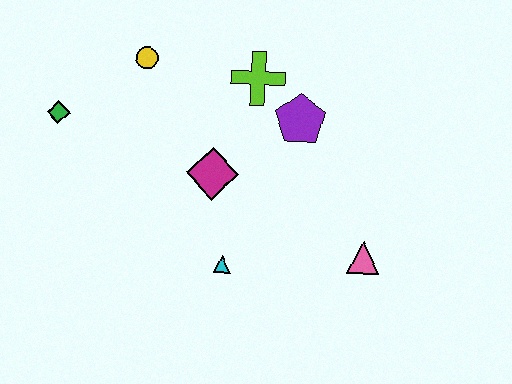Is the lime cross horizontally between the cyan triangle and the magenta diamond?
No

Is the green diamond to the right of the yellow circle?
No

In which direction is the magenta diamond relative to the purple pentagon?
The magenta diamond is to the left of the purple pentagon.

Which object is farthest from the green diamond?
The pink triangle is farthest from the green diamond.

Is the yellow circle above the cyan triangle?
Yes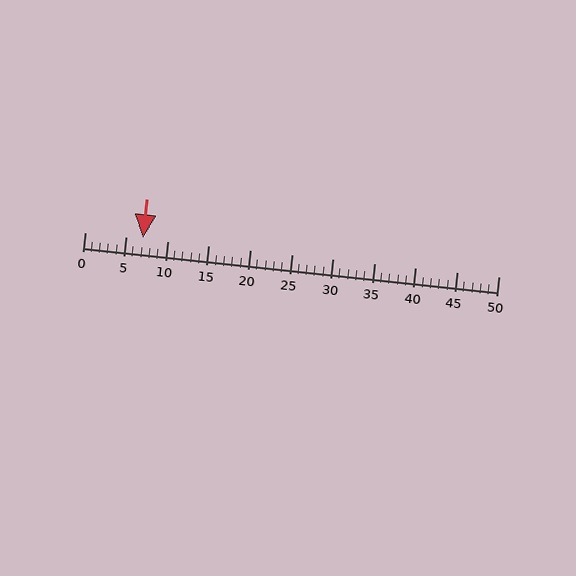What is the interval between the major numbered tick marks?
The major tick marks are spaced 5 units apart.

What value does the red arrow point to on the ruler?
The red arrow points to approximately 7.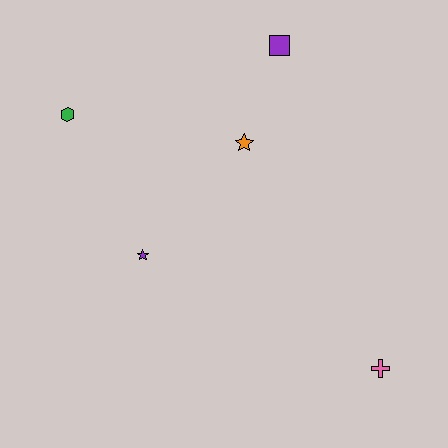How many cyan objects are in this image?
There are no cyan objects.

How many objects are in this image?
There are 5 objects.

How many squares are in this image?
There is 1 square.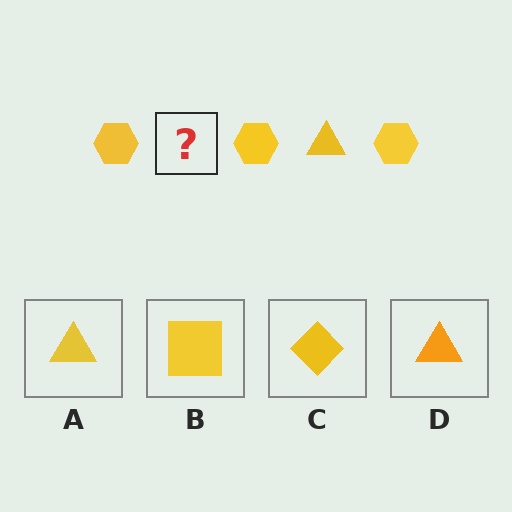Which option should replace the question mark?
Option A.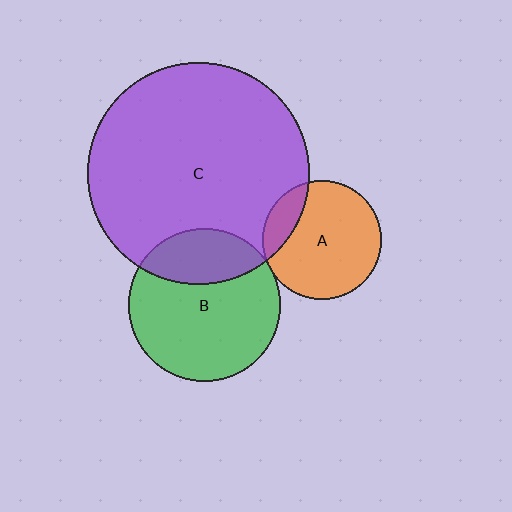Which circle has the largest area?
Circle C (purple).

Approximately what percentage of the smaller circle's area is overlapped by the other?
Approximately 15%.